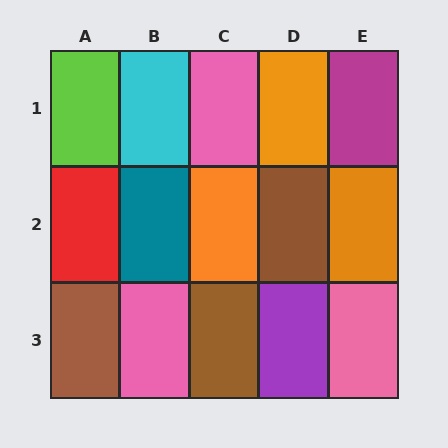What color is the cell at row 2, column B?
Teal.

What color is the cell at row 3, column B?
Pink.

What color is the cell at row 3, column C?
Brown.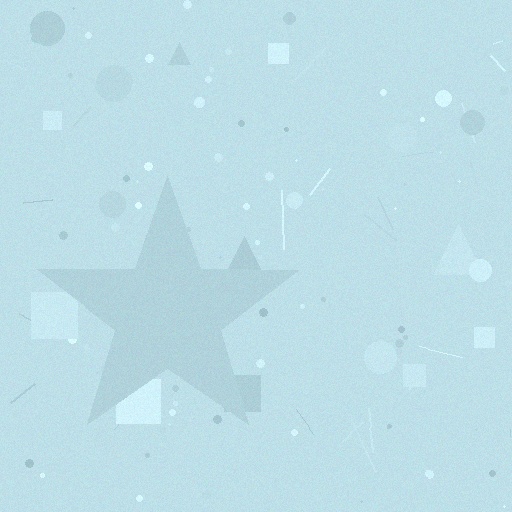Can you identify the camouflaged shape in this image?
The camouflaged shape is a star.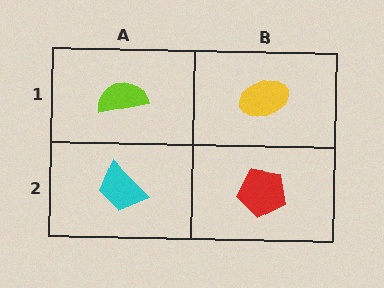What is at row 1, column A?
A lime semicircle.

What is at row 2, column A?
A cyan trapezoid.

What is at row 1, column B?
A yellow ellipse.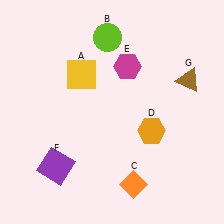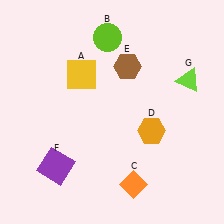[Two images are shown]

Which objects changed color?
E changed from magenta to brown. G changed from brown to lime.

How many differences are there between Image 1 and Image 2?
There are 2 differences between the two images.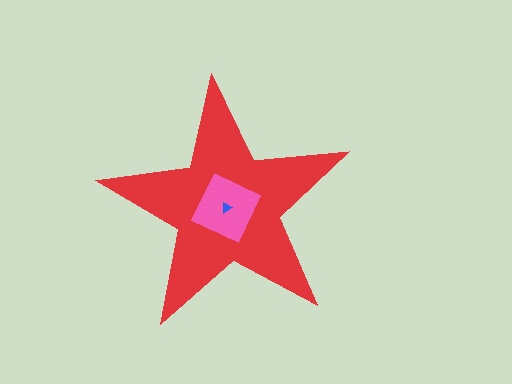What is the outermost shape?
The red star.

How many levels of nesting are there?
3.